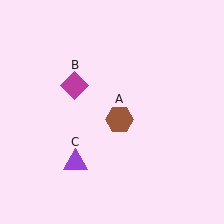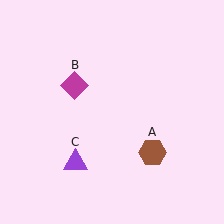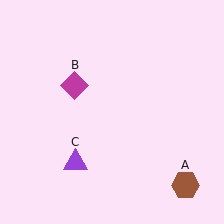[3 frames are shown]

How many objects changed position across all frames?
1 object changed position: brown hexagon (object A).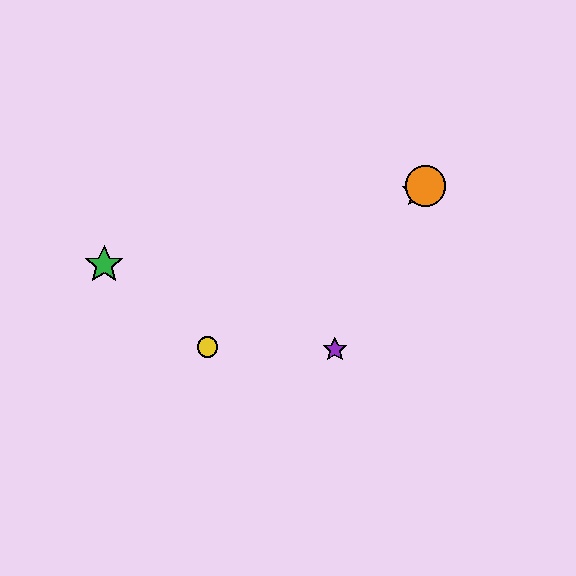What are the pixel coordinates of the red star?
The red star is at (418, 192).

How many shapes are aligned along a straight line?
4 shapes (the red star, the blue diamond, the yellow circle, the orange circle) are aligned along a straight line.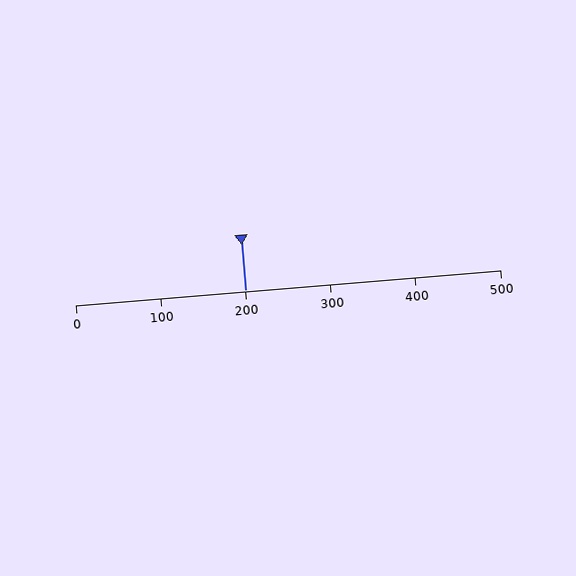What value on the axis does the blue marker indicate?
The marker indicates approximately 200.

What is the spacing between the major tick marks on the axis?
The major ticks are spaced 100 apart.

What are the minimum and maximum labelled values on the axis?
The axis runs from 0 to 500.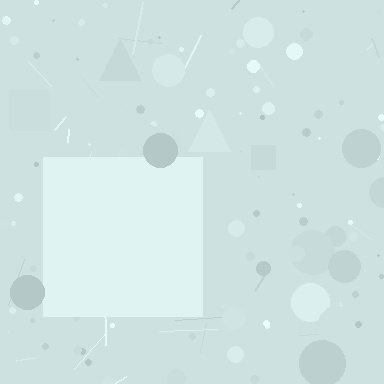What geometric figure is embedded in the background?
A square is embedded in the background.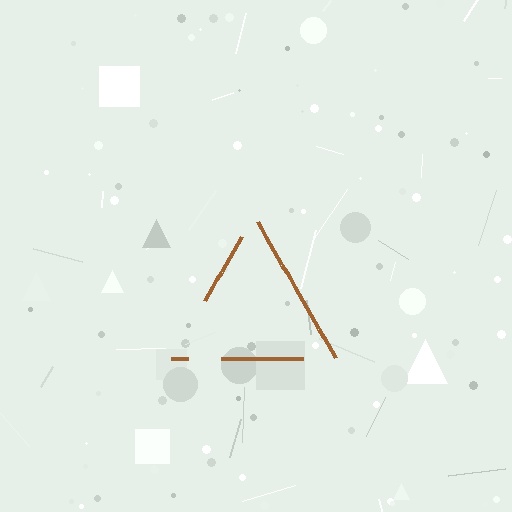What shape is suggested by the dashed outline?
The dashed outline suggests a triangle.